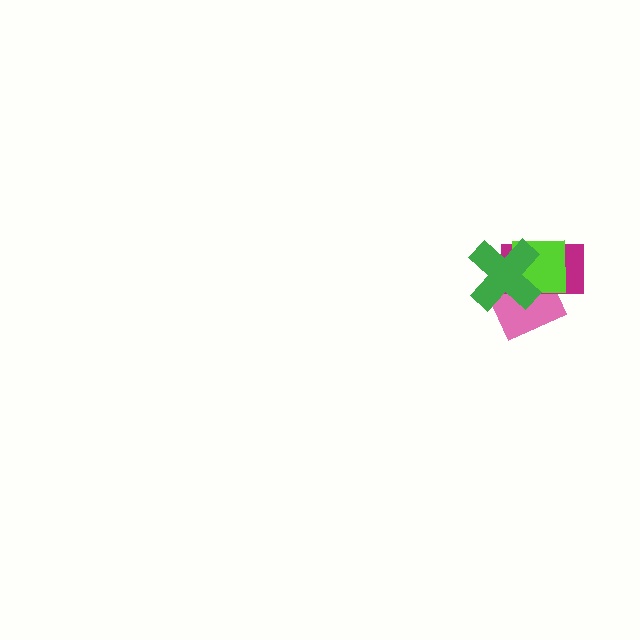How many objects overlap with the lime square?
3 objects overlap with the lime square.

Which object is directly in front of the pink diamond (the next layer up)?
The magenta rectangle is directly in front of the pink diamond.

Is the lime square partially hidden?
Yes, it is partially covered by another shape.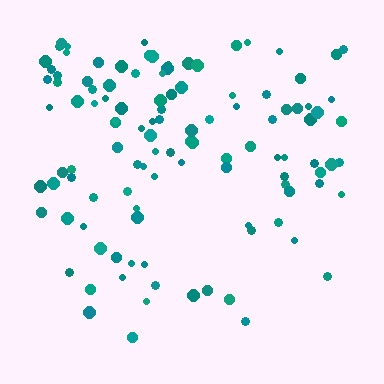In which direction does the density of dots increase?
From bottom to top, with the top side densest.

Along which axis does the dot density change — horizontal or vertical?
Vertical.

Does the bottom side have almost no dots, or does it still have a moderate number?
Still a moderate number, just noticeably fewer than the top.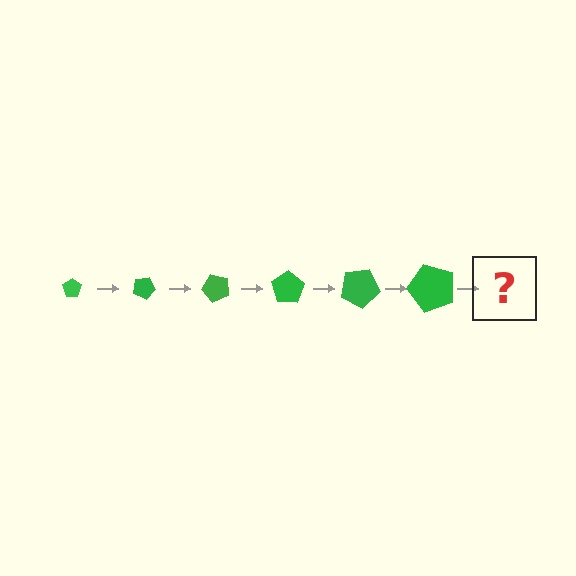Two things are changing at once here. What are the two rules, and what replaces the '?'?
The two rules are that the pentagon grows larger each step and it rotates 25 degrees each step. The '?' should be a pentagon, larger than the previous one and rotated 150 degrees from the start.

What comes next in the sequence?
The next element should be a pentagon, larger than the previous one and rotated 150 degrees from the start.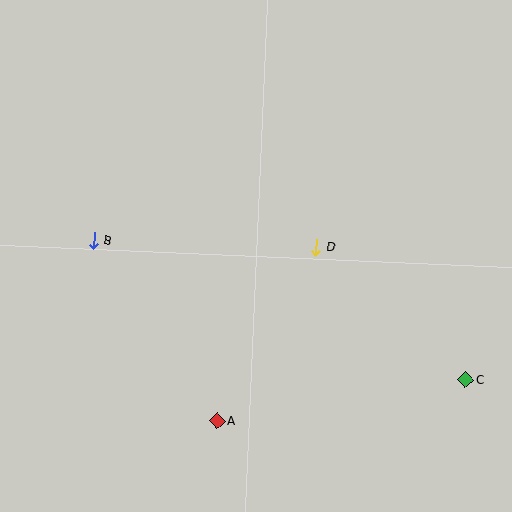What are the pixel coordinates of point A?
Point A is at (217, 421).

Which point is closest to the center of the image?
Point D at (316, 247) is closest to the center.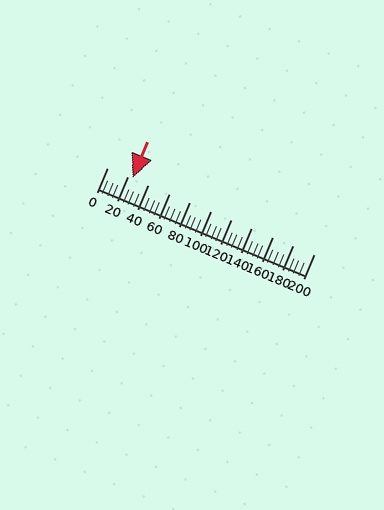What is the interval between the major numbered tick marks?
The major tick marks are spaced 20 units apart.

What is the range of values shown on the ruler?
The ruler shows values from 0 to 200.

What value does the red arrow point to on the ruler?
The red arrow points to approximately 24.